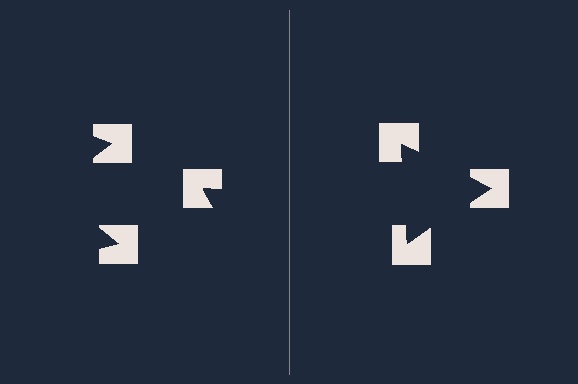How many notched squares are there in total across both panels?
6 — 3 on each side.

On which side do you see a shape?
An illusory triangle appears on the right side. On the left side the wedge cuts are rotated, so no coherent shape forms.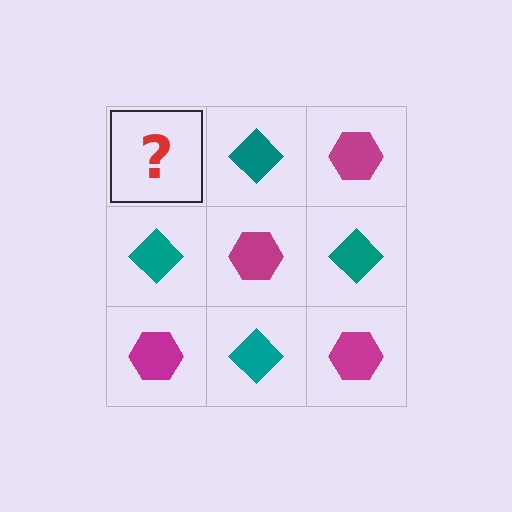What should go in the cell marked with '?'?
The missing cell should contain a magenta hexagon.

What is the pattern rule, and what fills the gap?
The rule is that it alternates magenta hexagon and teal diamond in a checkerboard pattern. The gap should be filled with a magenta hexagon.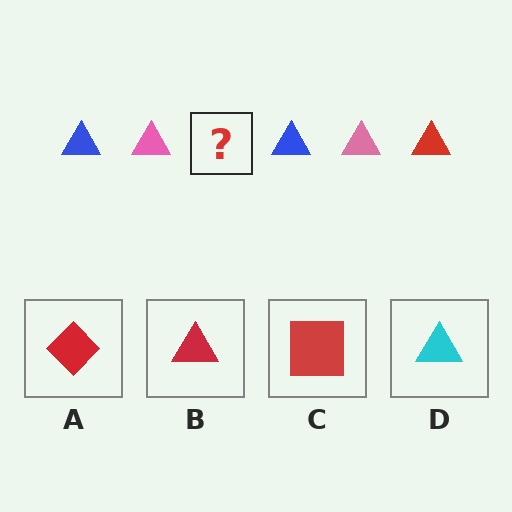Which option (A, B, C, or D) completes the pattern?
B.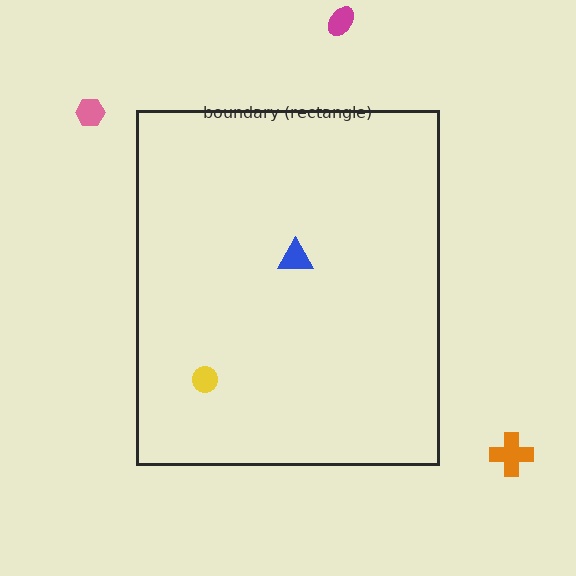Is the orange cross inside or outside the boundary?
Outside.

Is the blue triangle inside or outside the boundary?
Inside.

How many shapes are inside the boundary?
2 inside, 3 outside.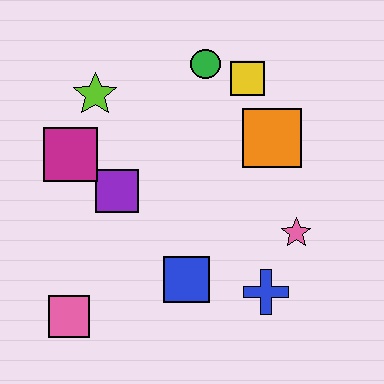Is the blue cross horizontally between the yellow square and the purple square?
No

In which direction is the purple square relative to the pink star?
The purple square is to the left of the pink star.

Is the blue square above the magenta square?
No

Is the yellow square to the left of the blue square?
No